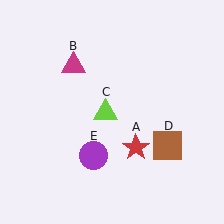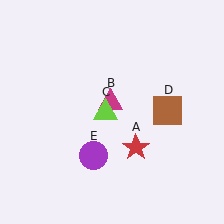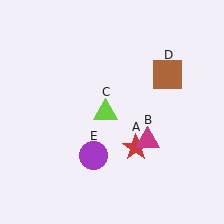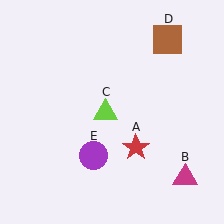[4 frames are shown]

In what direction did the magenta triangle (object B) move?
The magenta triangle (object B) moved down and to the right.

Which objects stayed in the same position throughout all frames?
Red star (object A) and lime triangle (object C) and purple circle (object E) remained stationary.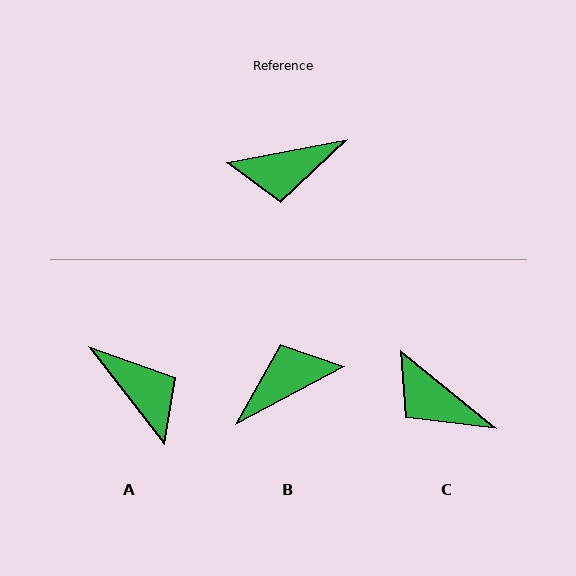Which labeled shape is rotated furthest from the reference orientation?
B, about 163 degrees away.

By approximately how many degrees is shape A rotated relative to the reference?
Approximately 117 degrees counter-clockwise.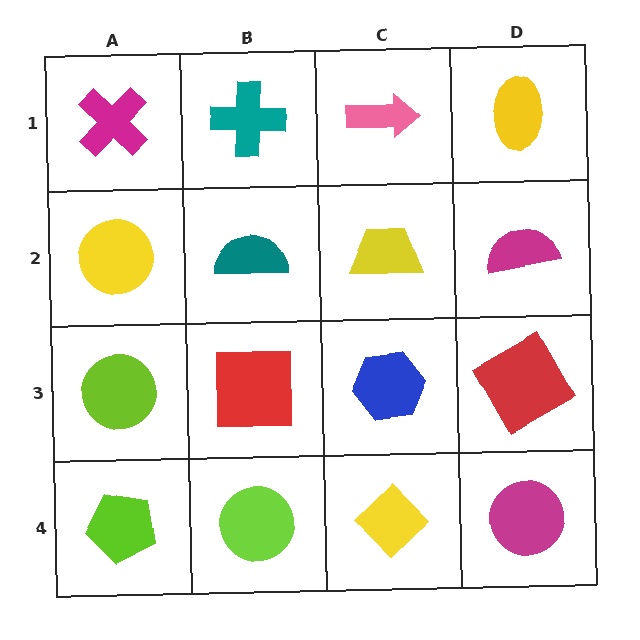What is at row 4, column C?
A yellow diamond.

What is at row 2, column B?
A teal semicircle.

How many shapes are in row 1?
4 shapes.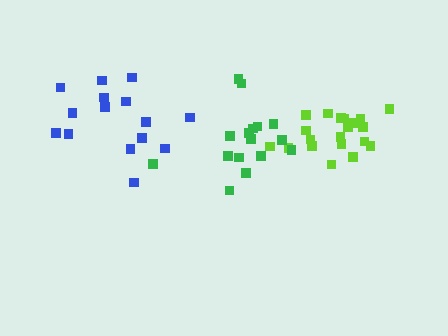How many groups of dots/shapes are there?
There are 3 groups.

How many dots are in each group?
Group 1: 20 dots, Group 2: 15 dots, Group 3: 16 dots (51 total).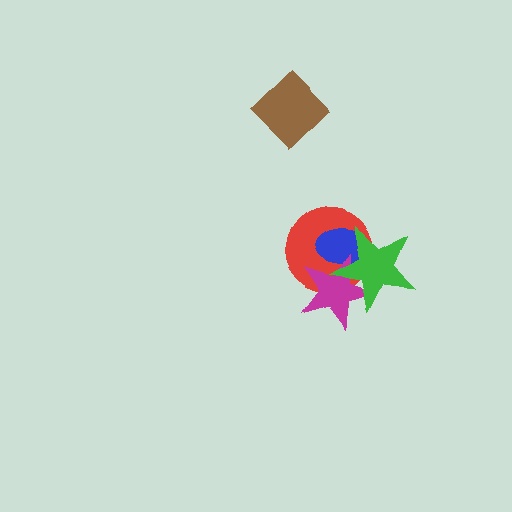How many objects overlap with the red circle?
3 objects overlap with the red circle.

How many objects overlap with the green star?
3 objects overlap with the green star.